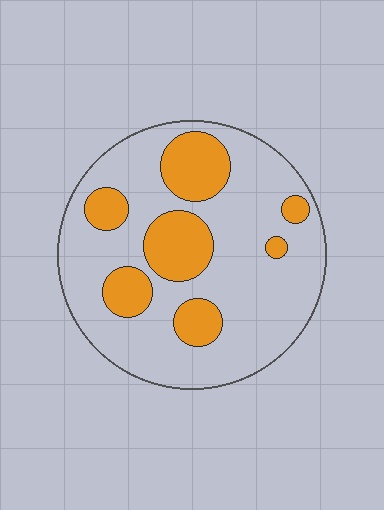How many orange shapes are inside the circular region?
7.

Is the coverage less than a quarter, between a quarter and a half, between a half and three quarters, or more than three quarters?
Between a quarter and a half.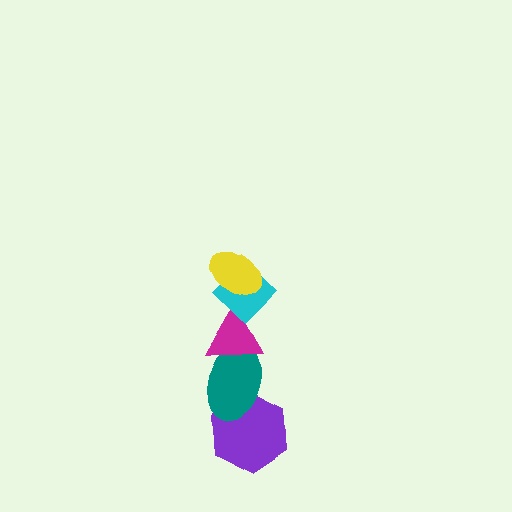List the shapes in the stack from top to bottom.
From top to bottom: the yellow ellipse, the cyan diamond, the magenta triangle, the teal ellipse, the purple hexagon.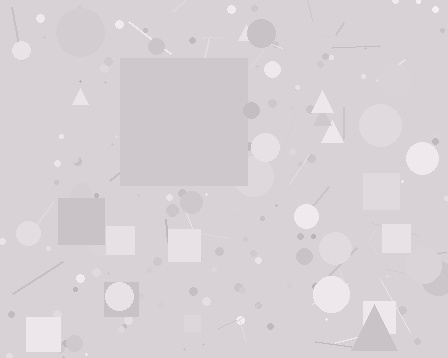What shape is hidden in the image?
A square is hidden in the image.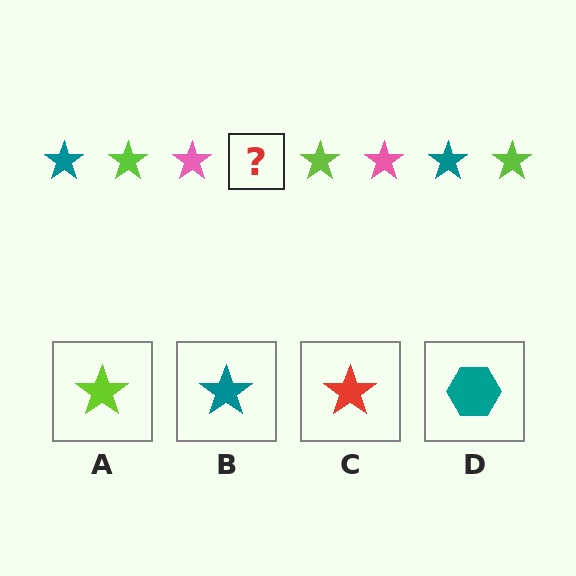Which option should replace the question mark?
Option B.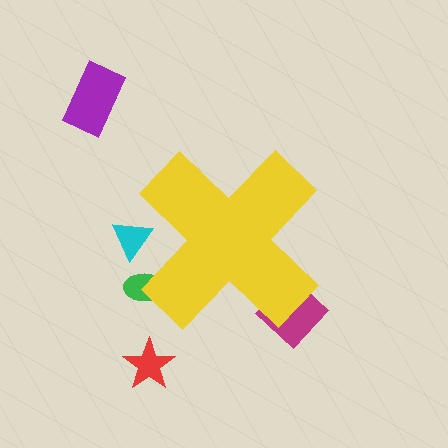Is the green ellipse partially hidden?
Yes, the green ellipse is partially hidden behind the yellow cross.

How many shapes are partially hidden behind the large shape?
3 shapes are partially hidden.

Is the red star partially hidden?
No, the red star is fully visible.